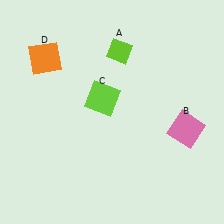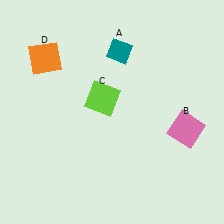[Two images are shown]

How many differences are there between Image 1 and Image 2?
There is 1 difference between the two images.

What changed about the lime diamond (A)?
In Image 1, A is lime. In Image 2, it changed to teal.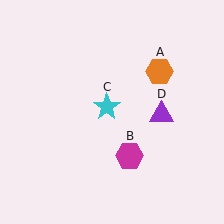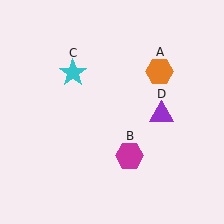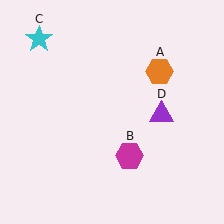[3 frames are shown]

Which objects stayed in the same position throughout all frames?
Orange hexagon (object A) and magenta hexagon (object B) and purple triangle (object D) remained stationary.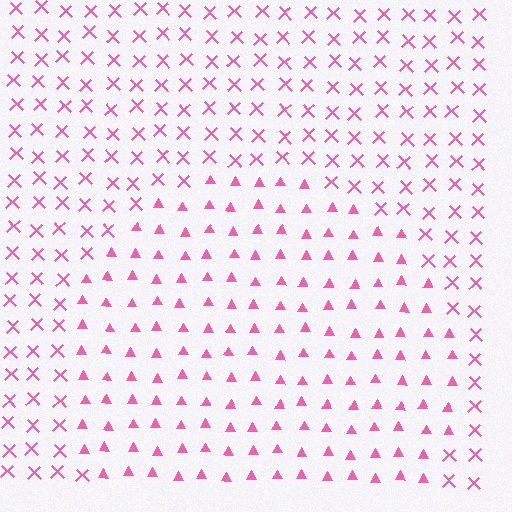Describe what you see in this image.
The image is filled with small pink elements arranged in a uniform grid. A circle-shaped region contains triangles, while the surrounding area contains X marks. The boundary is defined purely by the change in element shape.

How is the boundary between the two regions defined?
The boundary is defined by a change in element shape: triangles inside vs. X marks outside. All elements share the same color and spacing.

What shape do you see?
I see a circle.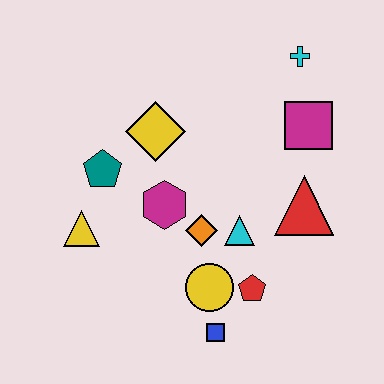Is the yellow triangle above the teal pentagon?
No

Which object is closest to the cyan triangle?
The orange diamond is closest to the cyan triangle.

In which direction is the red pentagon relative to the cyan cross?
The red pentagon is below the cyan cross.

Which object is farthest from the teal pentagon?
The cyan cross is farthest from the teal pentagon.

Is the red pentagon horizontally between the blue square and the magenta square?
Yes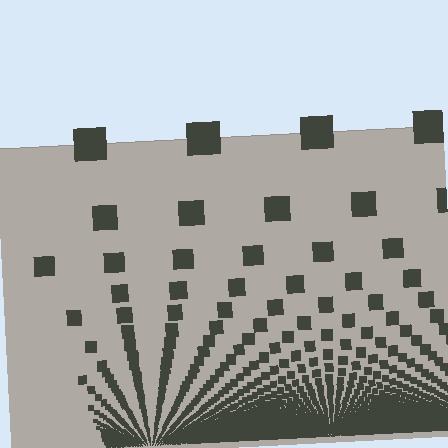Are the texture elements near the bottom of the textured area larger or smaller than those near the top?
Smaller. The gradient is inverted — elements near the bottom are smaller and denser.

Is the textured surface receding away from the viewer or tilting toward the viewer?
The surface appears to tilt toward the viewer. Texture elements get larger and sparser toward the top.